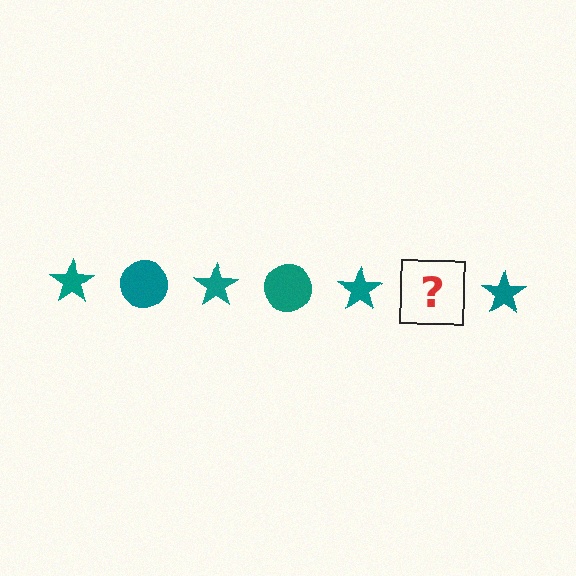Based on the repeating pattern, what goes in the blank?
The blank should be a teal circle.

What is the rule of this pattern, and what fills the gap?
The rule is that the pattern cycles through star, circle shapes in teal. The gap should be filled with a teal circle.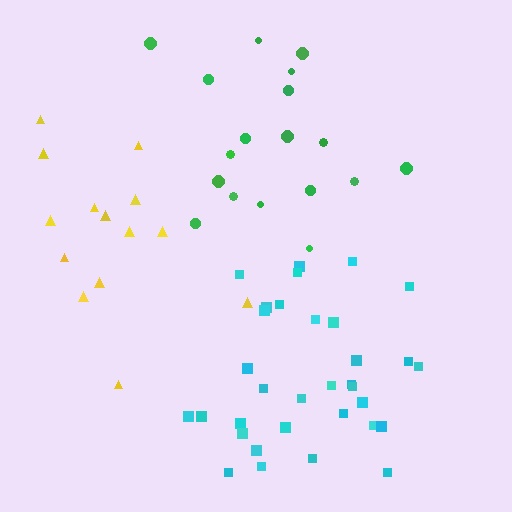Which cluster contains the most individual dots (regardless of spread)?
Cyan (33).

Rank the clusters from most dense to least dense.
cyan, green, yellow.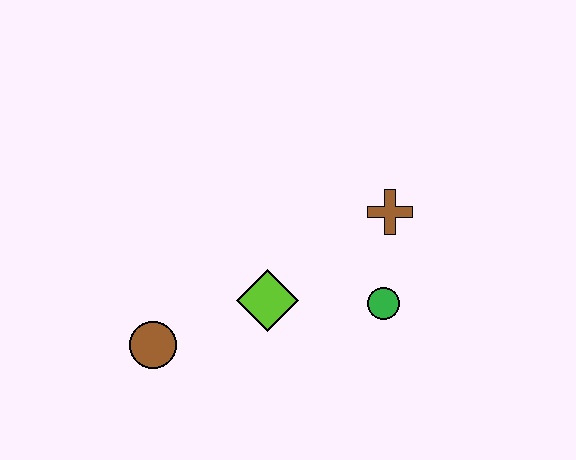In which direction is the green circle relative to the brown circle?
The green circle is to the right of the brown circle.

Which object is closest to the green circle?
The brown cross is closest to the green circle.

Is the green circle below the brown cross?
Yes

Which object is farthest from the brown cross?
The brown circle is farthest from the brown cross.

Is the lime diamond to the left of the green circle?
Yes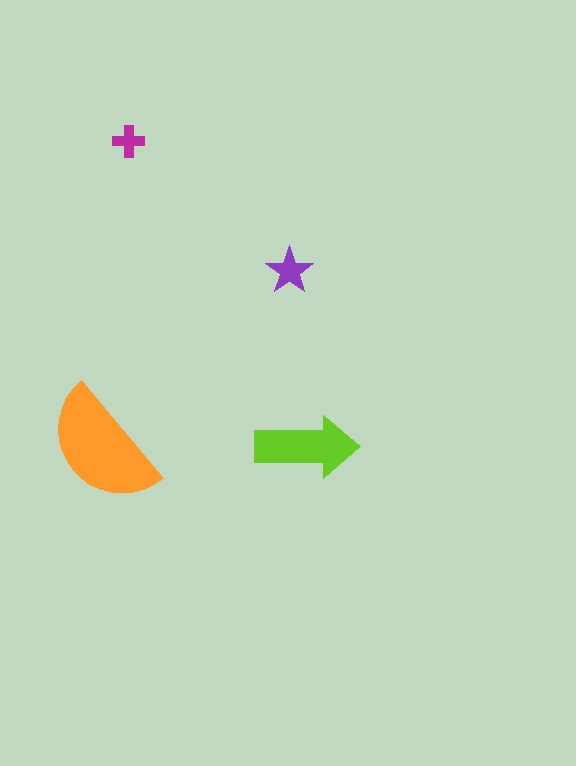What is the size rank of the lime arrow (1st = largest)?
2nd.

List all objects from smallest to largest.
The magenta cross, the purple star, the lime arrow, the orange semicircle.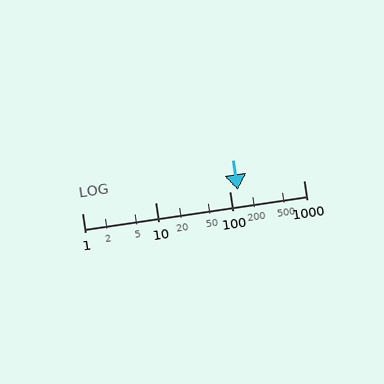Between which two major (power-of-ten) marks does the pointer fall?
The pointer is between 100 and 1000.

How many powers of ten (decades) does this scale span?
The scale spans 3 decades, from 1 to 1000.